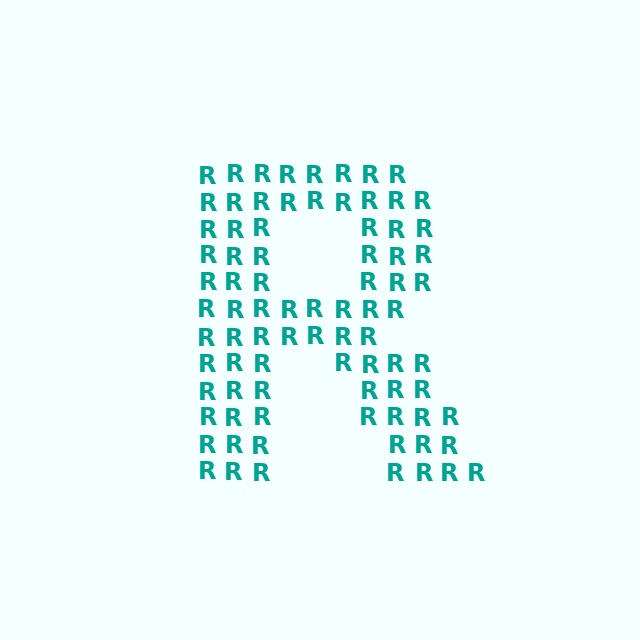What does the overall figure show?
The overall figure shows the letter R.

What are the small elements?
The small elements are letter R's.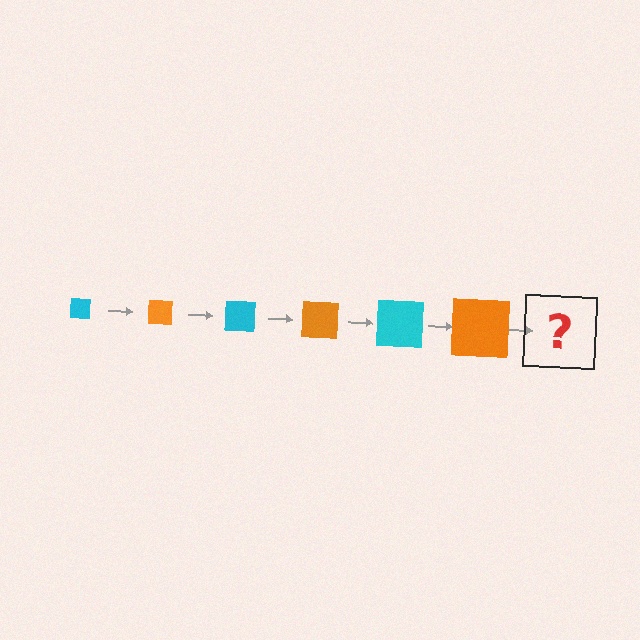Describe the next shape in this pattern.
It should be a cyan square, larger than the previous one.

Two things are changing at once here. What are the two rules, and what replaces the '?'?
The two rules are that the square grows larger each step and the color cycles through cyan and orange. The '?' should be a cyan square, larger than the previous one.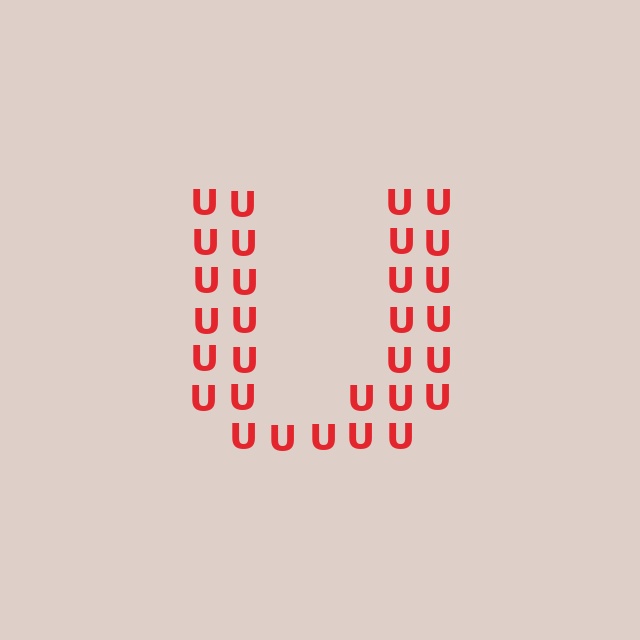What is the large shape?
The large shape is the letter U.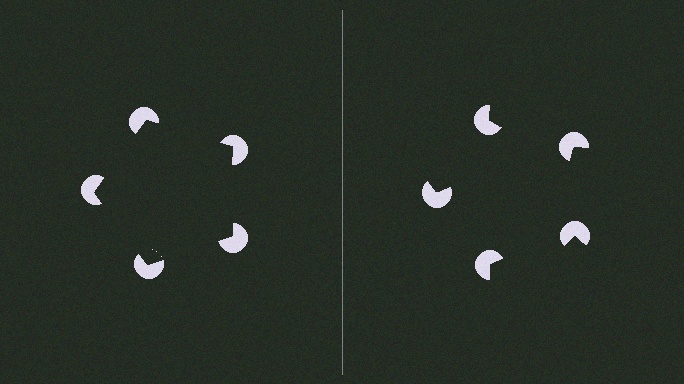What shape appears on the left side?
An illusory pentagon.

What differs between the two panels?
The pac-man discs are positioned identically on both sides; only the wedge orientations differ. On the left they align to a pentagon; on the right they are misaligned.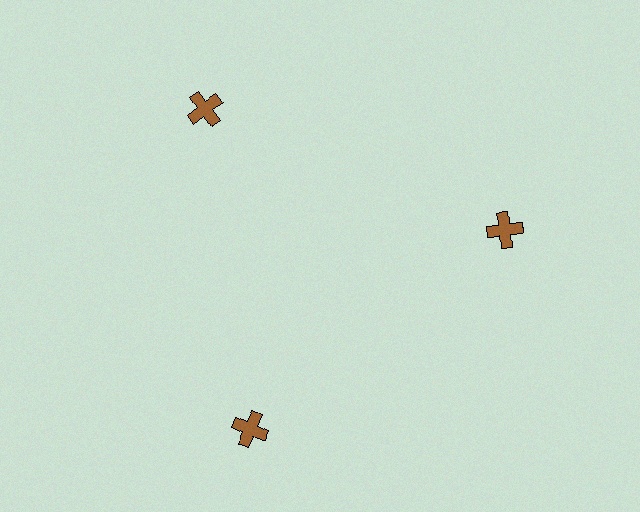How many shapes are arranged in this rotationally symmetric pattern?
There are 3 shapes, arranged in 3 groups of 1.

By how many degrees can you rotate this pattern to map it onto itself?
The pattern maps onto itself every 120 degrees of rotation.